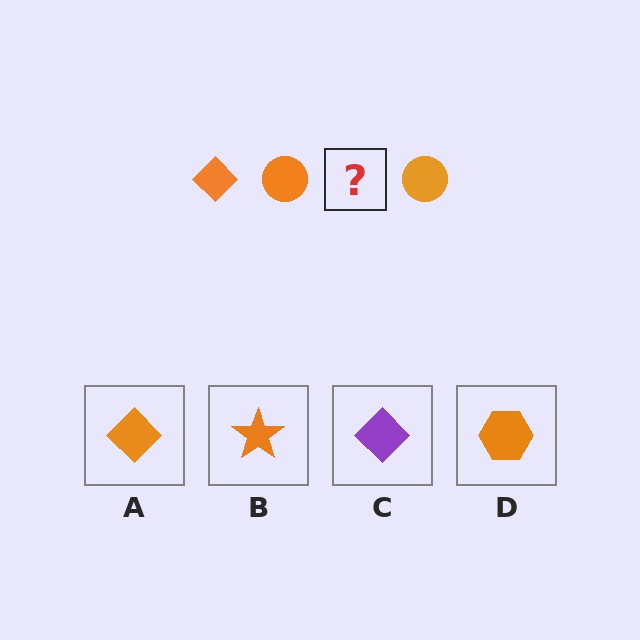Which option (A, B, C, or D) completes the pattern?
A.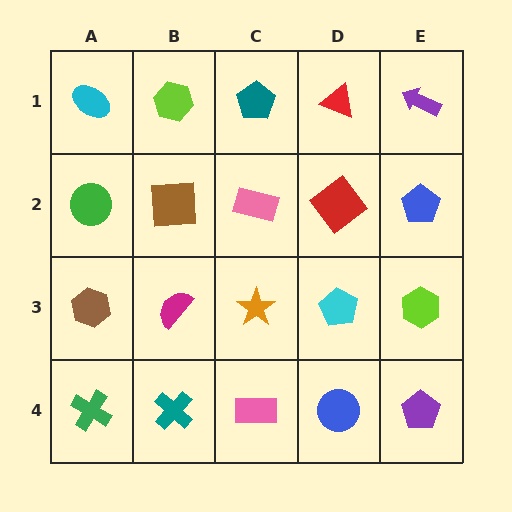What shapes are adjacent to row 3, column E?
A blue pentagon (row 2, column E), a purple pentagon (row 4, column E), a cyan pentagon (row 3, column D).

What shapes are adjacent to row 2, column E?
A purple arrow (row 1, column E), a lime hexagon (row 3, column E), a red diamond (row 2, column D).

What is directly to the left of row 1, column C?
A lime hexagon.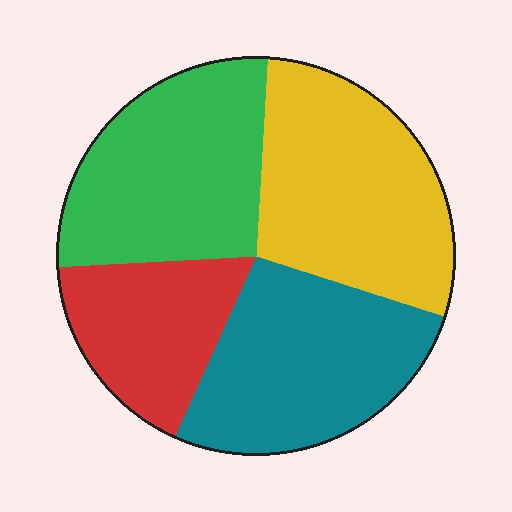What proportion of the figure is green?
Green takes up between a sixth and a third of the figure.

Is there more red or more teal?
Teal.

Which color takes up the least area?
Red, at roughly 15%.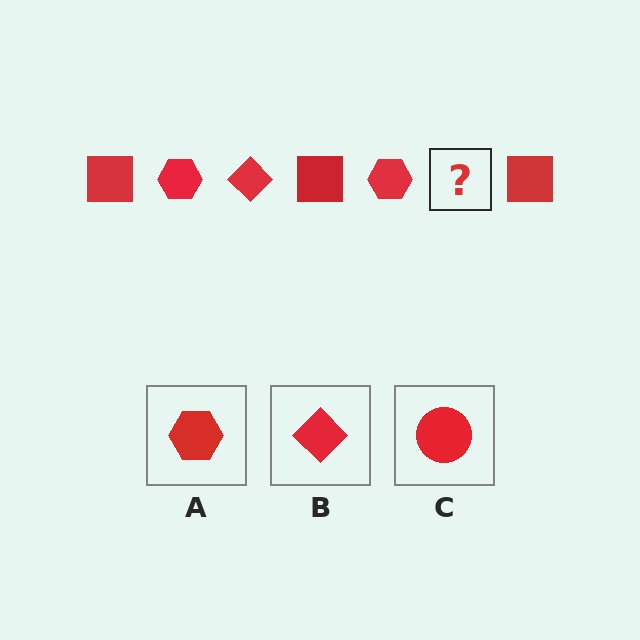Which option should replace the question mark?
Option B.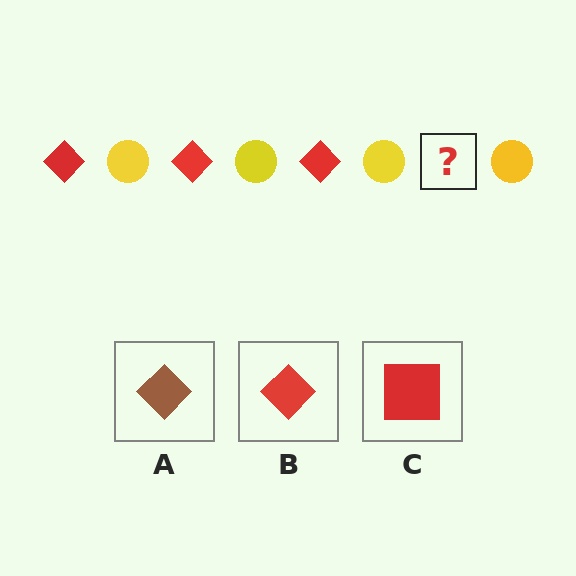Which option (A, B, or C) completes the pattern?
B.